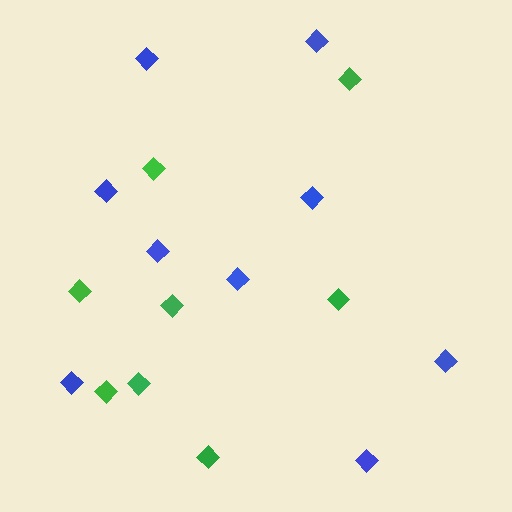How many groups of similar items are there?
There are 2 groups: one group of blue diamonds (9) and one group of green diamonds (8).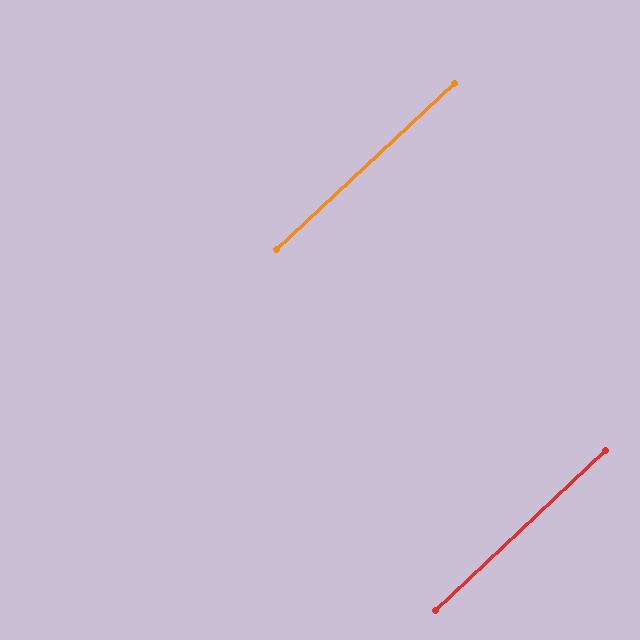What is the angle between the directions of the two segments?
Approximately 0 degrees.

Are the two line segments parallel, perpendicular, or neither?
Parallel — their directions differ by only 0.3°.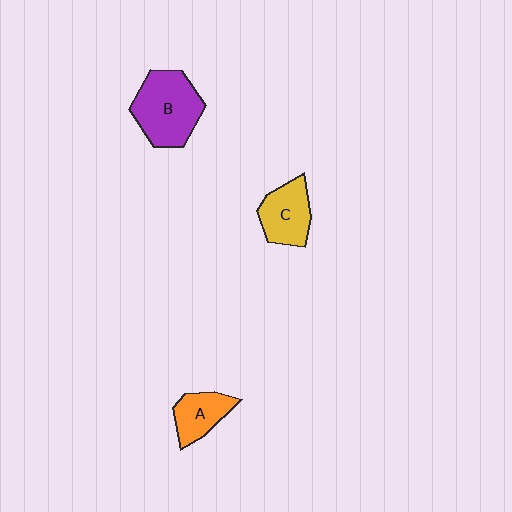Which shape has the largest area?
Shape B (purple).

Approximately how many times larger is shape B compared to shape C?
Approximately 1.5 times.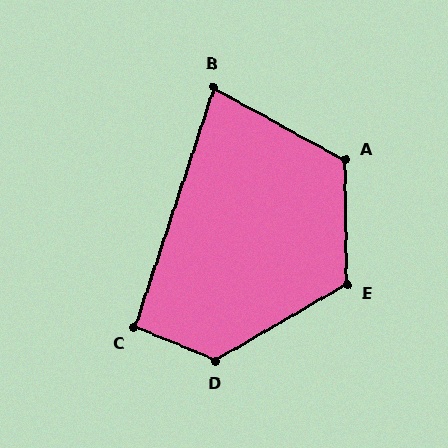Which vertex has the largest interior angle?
D, at approximately 127 degrees.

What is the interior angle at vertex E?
Approximately 119 degrees (obtuse).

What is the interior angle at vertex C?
Approximately 94 degrees (approximately right).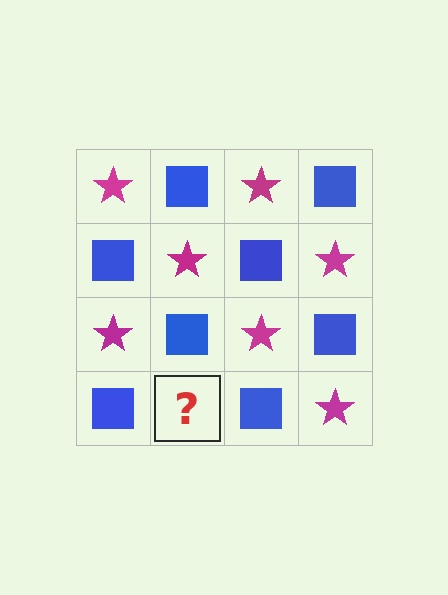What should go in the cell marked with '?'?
The missing cell should contain a magenta star.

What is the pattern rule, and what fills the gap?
The rule is that it alternates magenta star and blue square in a checkerboard pattern. The gap should be filled with a magenta star.